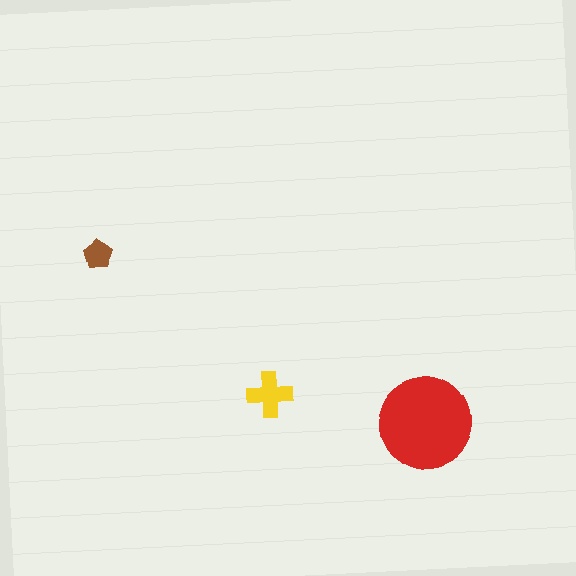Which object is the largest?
The red circle.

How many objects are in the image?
There are 3 objects in the image.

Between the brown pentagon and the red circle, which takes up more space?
The red circle.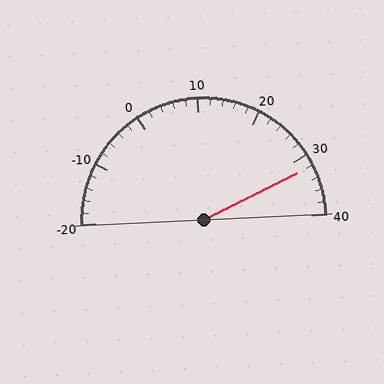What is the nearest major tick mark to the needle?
The nearest major tick mark is 30.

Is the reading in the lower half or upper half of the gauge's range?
The reading is in the upper half of the range (-20 to 40).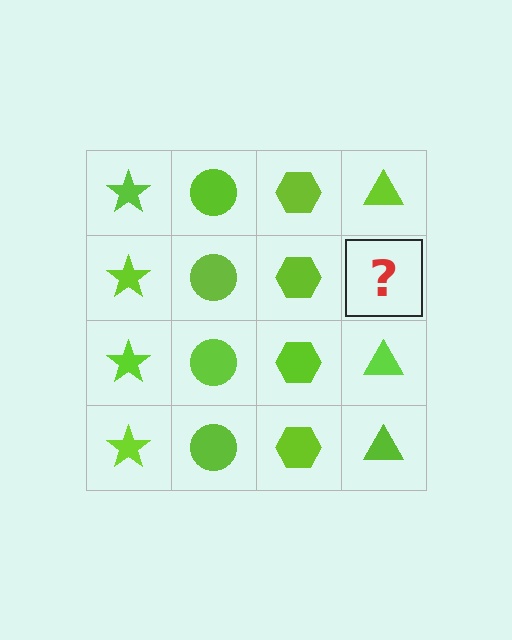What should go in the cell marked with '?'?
The missing cell should contain a lime triangle.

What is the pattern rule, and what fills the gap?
The rule is that each column has a consistent shape. The gap should be filled with a lime triangle.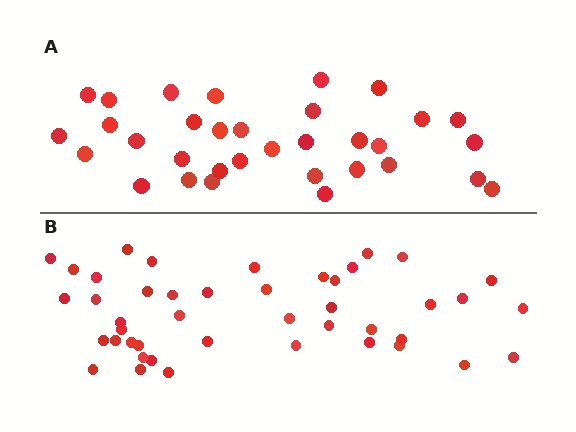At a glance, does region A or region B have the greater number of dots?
Region B (the bottom region) has more dots.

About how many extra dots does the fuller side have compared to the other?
Region B has roughly 12 or so more dots than region A.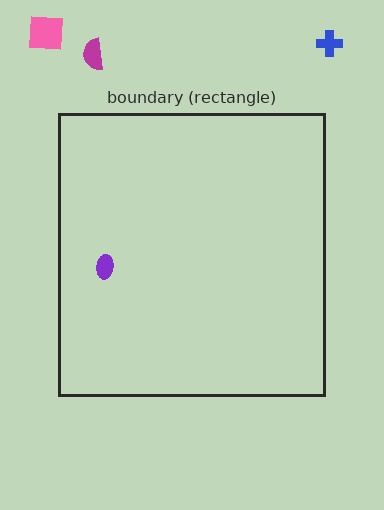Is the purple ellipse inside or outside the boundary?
Inside.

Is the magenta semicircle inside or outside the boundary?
Outside.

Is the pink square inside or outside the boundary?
Outside.